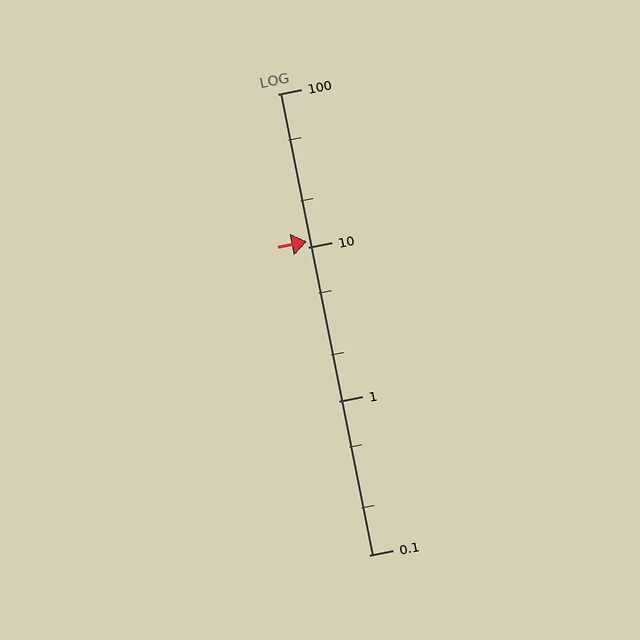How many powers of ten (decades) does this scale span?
The scale spans 3 decades, from 0.1 to 100.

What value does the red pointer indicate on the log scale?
The pointer indicates approximately 11.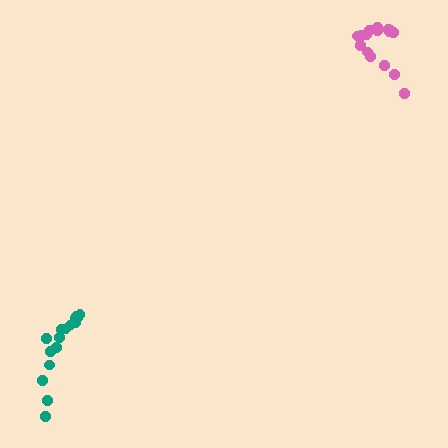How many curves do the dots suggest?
There are 2 distinct paths.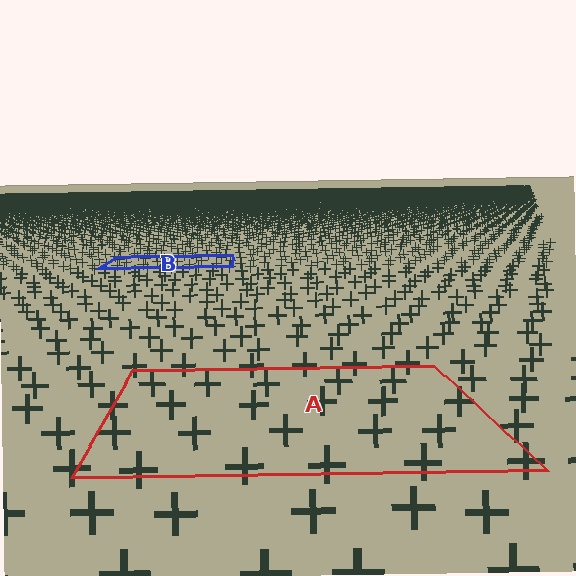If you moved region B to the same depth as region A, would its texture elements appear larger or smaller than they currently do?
They would appear larger. At a closer depth, the same texture elements are projected at a bigger on-screen size.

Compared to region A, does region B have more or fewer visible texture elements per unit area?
Region B has more texture elements per unit area — they are packed more densely because it is farther away.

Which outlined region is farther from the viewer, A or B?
Region B is farther from the viewer — the texture elements inside it appear smaller and more densely packed.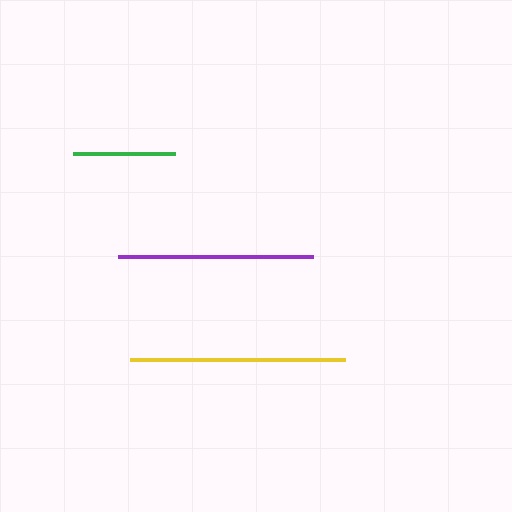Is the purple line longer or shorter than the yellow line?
The yellow line is longer than the purple line.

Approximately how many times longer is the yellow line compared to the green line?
The yellow line is approximately 2.1 times the length of the green line.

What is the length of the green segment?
The green segment is approximately 102 pixels long.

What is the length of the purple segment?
The purple segment is approximately 195 pixels long.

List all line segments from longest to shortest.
From longest to shortest: yellow, purple, green.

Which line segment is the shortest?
The green line is the shortest at approximately 102 pixels.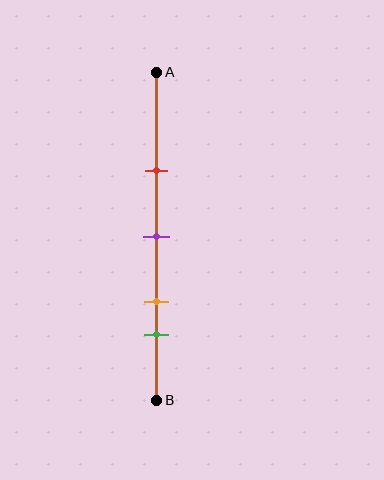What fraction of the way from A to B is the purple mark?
The purple mark is approximately 50% (0.5) of the way from A to B.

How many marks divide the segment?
There are 4 marks dividing the segment.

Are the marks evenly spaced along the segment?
No, the marks are not evenly spaced.